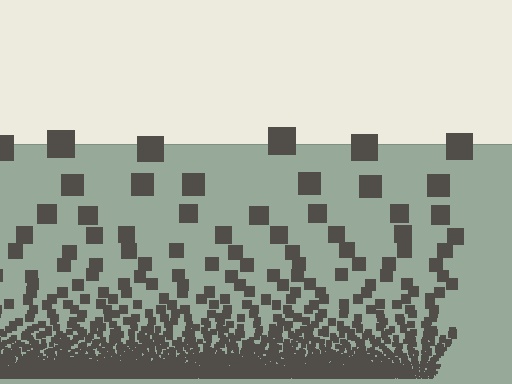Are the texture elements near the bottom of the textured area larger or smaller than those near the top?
Smaller. The gradient is inverted — elements near the bottom are smaller and denser.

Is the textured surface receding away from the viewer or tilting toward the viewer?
The surface appears to tilt toward the viewer. Texture elements get larger and sparser toward the top.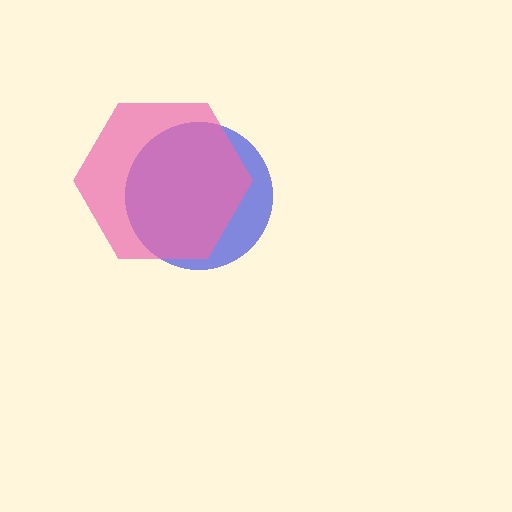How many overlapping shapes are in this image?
There are 2 overlapping shapes in the image.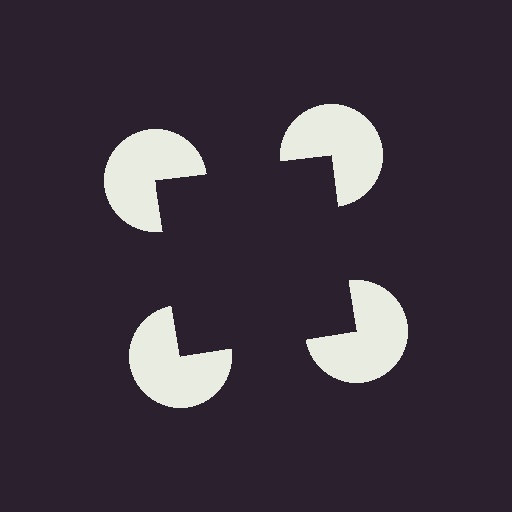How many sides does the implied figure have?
4 sides.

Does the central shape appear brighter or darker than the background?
It typically appears slightly darker than the background, even though no actual brightness change is drawn.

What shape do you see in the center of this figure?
An illusory square — its edges are inferred from the aligned wedge cuts in the pac-man discs, not physically drawn.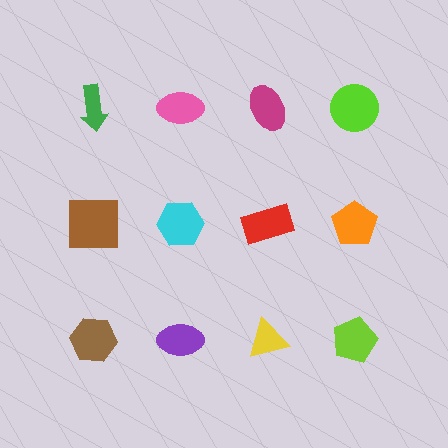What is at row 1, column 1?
A green arrow.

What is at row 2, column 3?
A red rectangle.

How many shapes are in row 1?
4 shapes.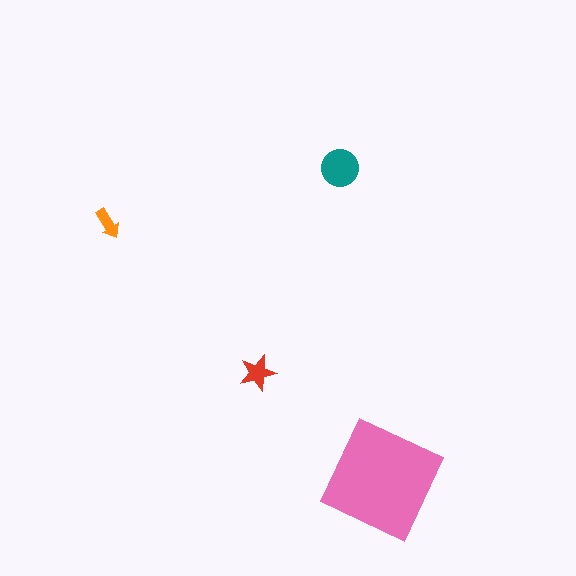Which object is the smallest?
The orange arrow.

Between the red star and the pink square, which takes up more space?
The pink square.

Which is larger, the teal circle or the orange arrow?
The teal circle.